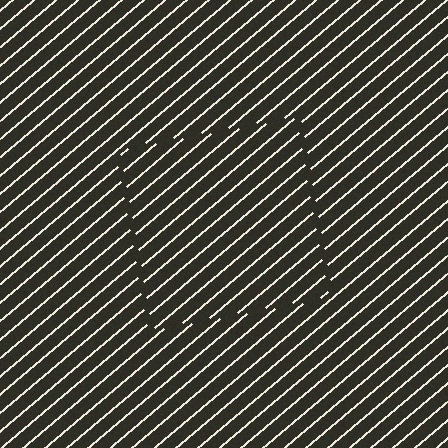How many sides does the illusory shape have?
4 sides — the line-ends trace a square.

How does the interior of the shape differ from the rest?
The interior of the shape contains the same grating, shifted by half a period — the contour is defined by the phase discontinuity where line-ends from the inner and outer gratings abut.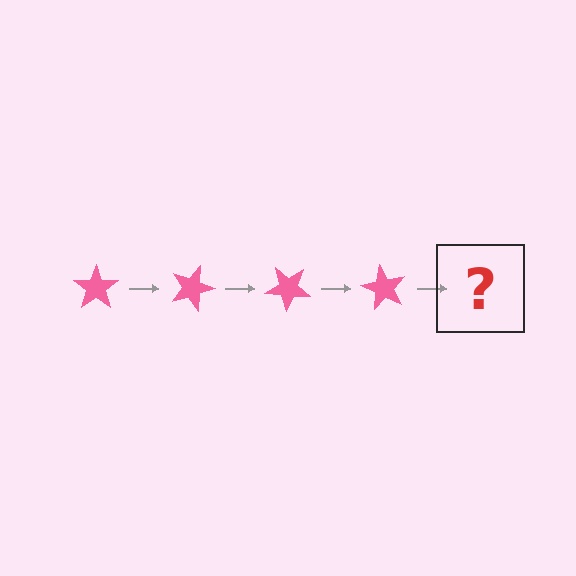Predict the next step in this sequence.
The next step is a pink star rotated 80 degrees.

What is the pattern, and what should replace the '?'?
The pattern is that the star rotates 20 degrees each step. The '?' should be a pink star rotated 80 degrees.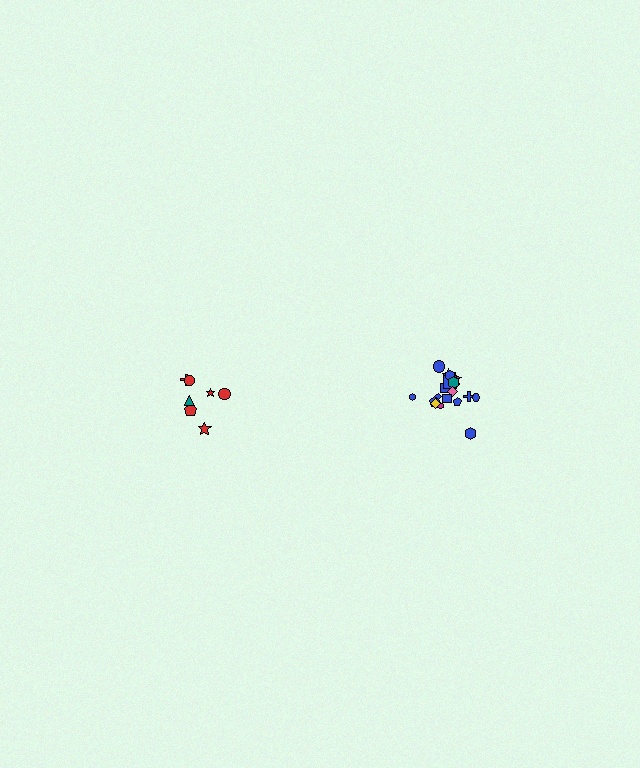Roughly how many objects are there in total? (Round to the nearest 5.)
Roughly 25 objects in total.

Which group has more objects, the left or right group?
The right group.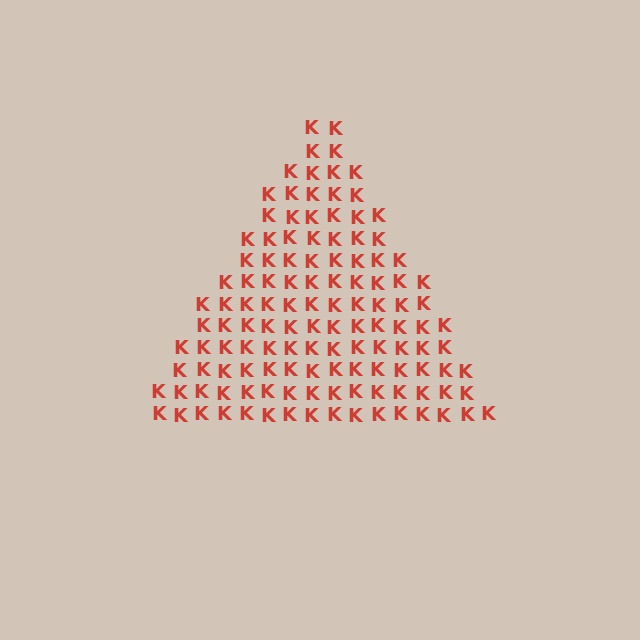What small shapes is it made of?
It is made of small letter K's.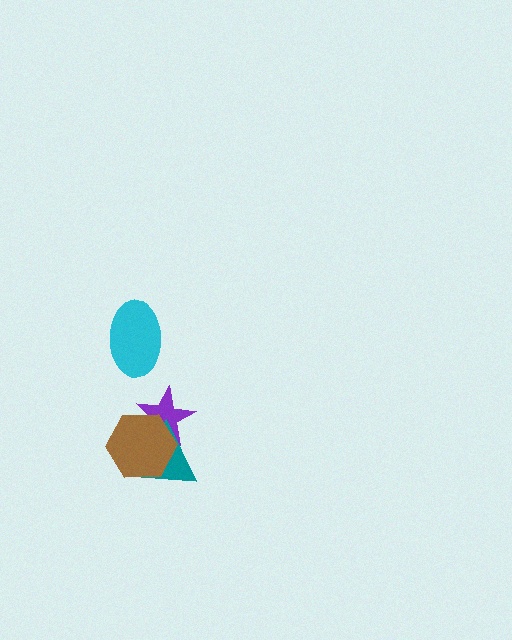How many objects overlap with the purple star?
2 objects overlap with the purple star.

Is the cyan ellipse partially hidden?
No, no other shape covers it.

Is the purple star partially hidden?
Yes, it is partially covered by another shape.